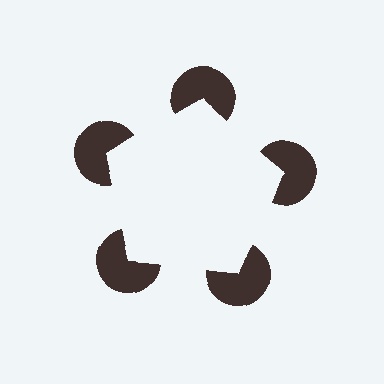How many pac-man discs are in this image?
There are 5 — one at each vertex of the illusory pentagon.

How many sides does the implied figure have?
5 sides.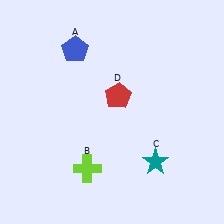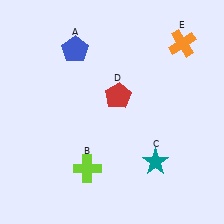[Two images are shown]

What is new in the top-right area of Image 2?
An orange cross (E) was added in the top-right area of Image 2.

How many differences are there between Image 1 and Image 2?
There is 1 difference between the two images.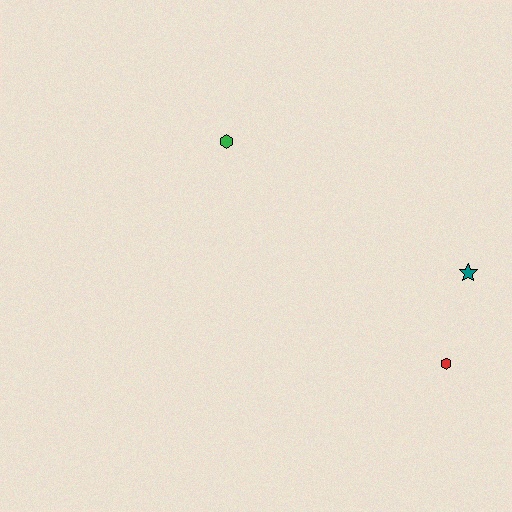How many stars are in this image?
There is 1 star.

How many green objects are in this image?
There is 1 green object.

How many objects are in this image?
There are 3 objects.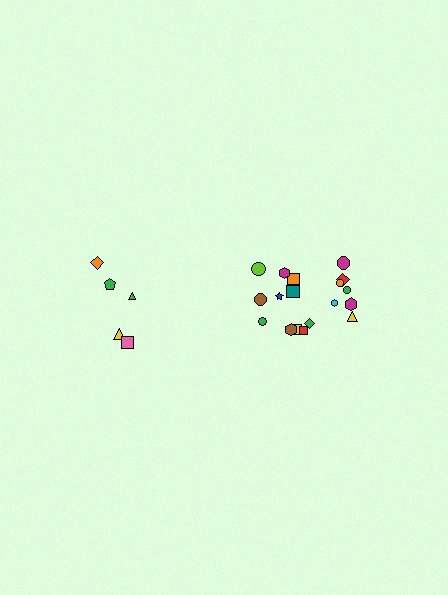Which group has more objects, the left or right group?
The right group.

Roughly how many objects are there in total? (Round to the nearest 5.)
Roughly 25 objects in total.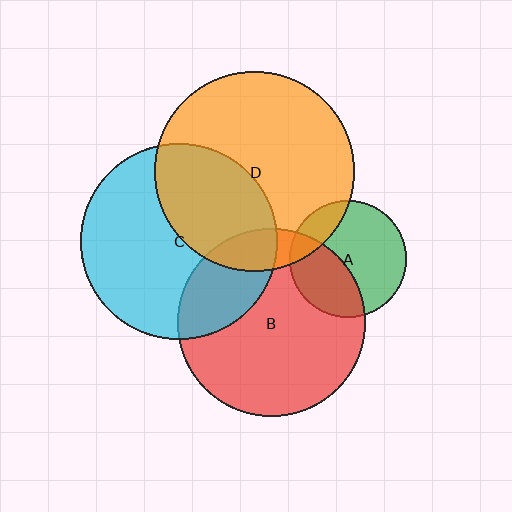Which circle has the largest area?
Circle D (orange).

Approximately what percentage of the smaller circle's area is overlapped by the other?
Approximately 35%.